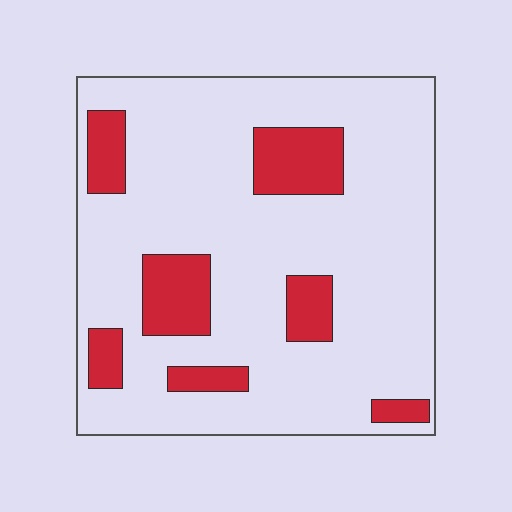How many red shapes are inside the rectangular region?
7.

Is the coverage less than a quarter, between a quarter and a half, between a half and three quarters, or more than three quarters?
Less than a quarter.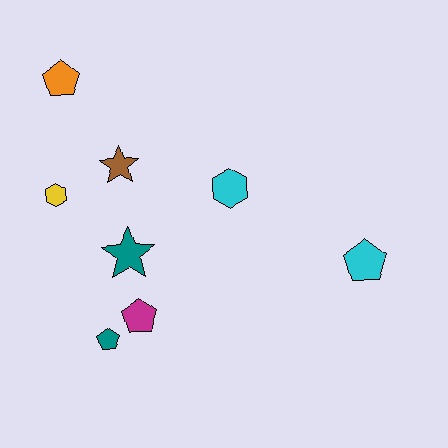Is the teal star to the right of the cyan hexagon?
No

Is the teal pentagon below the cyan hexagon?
Yes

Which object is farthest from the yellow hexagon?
The cyan pentagon is farthest from the yellow hexagon.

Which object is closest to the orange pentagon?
The brown star is closest to the orange pentagon.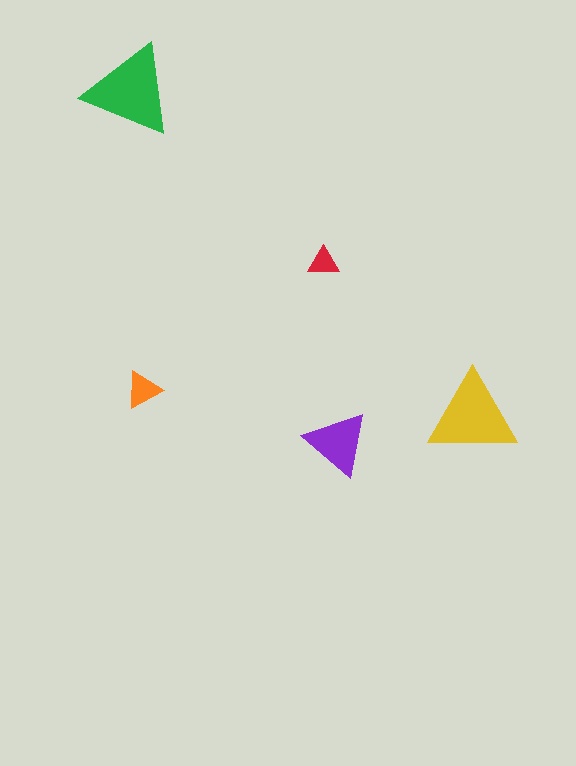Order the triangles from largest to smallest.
the green one, the yellow one, the purple one, the orange one, the red one.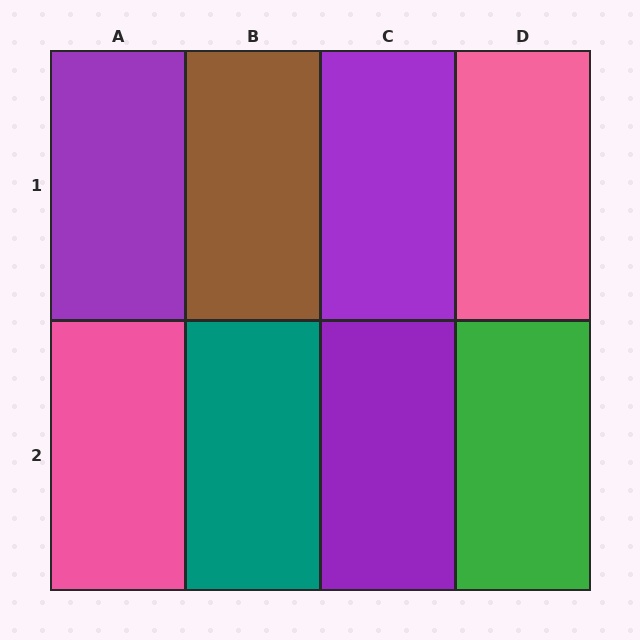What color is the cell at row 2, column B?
Teal.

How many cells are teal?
1 cell is teal.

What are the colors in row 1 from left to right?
Purple, brown, purple, pink.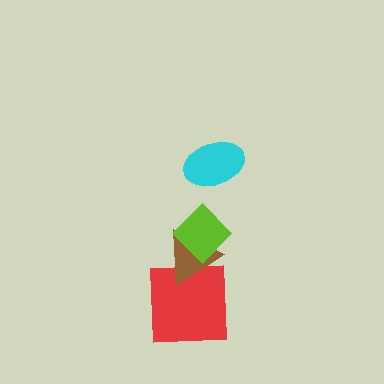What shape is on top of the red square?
The brown triangle is on top of the red square.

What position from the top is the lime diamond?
The lime diamond is 2nd from the top.